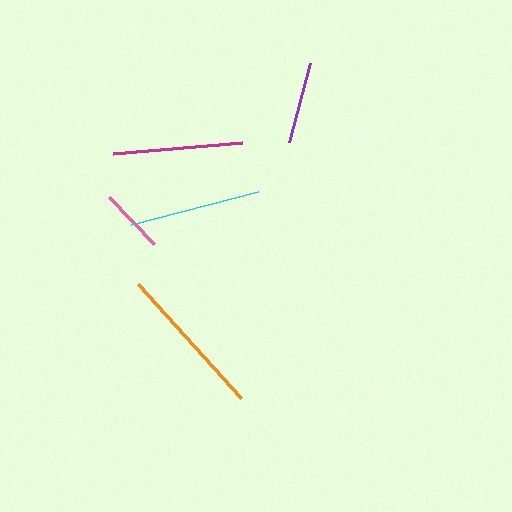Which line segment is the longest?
The orange line is the longest at approximately 153 pixels.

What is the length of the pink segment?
The pink segment is approximately 64 pixels long.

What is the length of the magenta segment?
The magenta segment is approximately 129 pixels long.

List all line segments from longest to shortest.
From longest to shortest: orange, cyan, magenta, purple, pink.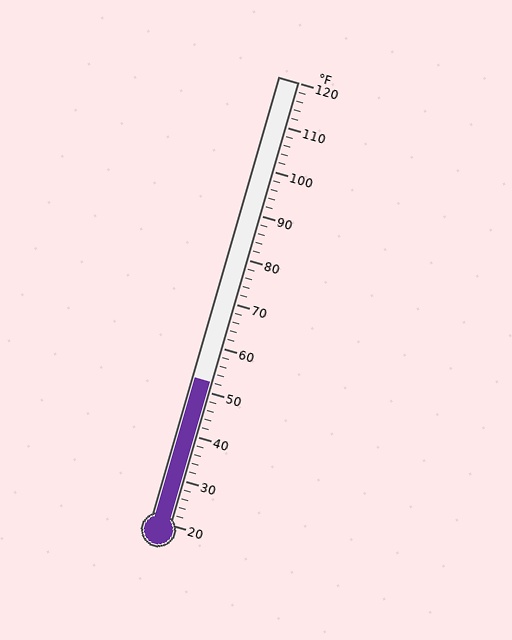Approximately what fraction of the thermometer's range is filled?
The thermometer is filled to approximately 30% of its range.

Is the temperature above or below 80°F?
The temperature is below 80°F.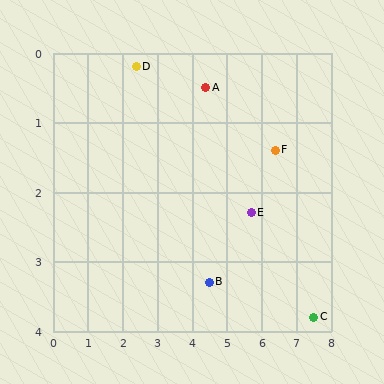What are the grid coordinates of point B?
Point B is at approximately (4.5, 3.3).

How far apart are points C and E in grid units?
Points C and E are about 2.3 grid units apart.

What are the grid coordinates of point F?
Point F is at approximately (6.4, 1.4).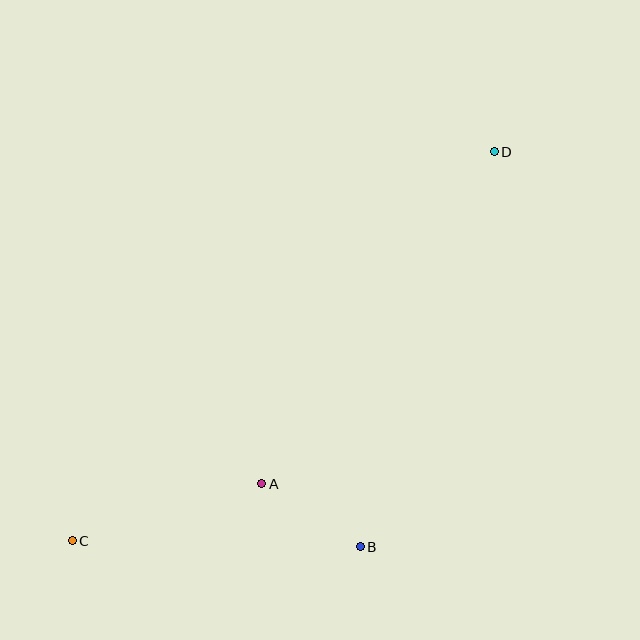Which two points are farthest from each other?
Points C and D are farthest from each other.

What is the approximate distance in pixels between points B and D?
The distance between B and D is approximately 417 pixels.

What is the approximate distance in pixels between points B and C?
The distance between B and C is approximately 288 pixels.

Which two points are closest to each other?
Points A and B are closest to each other.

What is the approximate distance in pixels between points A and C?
The distance between A and C is approximately 198 pixels.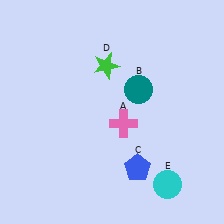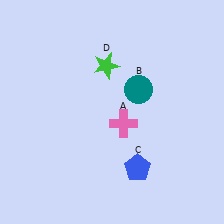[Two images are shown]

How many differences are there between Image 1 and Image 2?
There is 1 difference between the two images.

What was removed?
The cyan circle (E) was removed in Image 2.